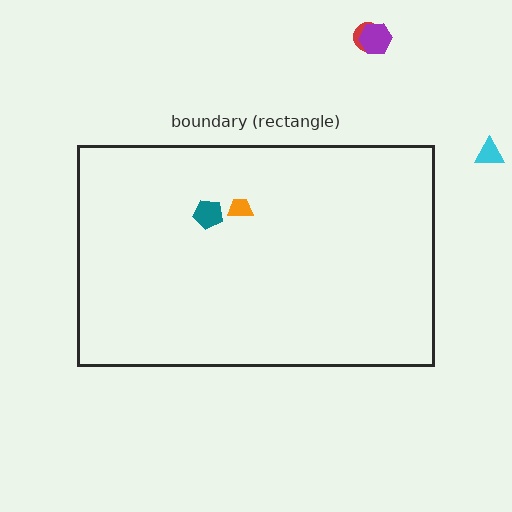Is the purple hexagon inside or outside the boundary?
Outside.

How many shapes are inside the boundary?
2 inside, 3 outside.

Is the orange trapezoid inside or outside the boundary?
Inside.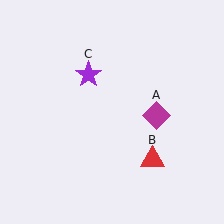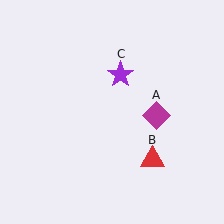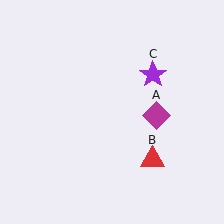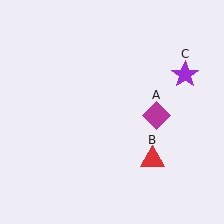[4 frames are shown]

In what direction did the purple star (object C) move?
The purple star (object C) moved right.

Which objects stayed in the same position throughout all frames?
Magenta diamond (object A) and red triangle (object B) remained stationary.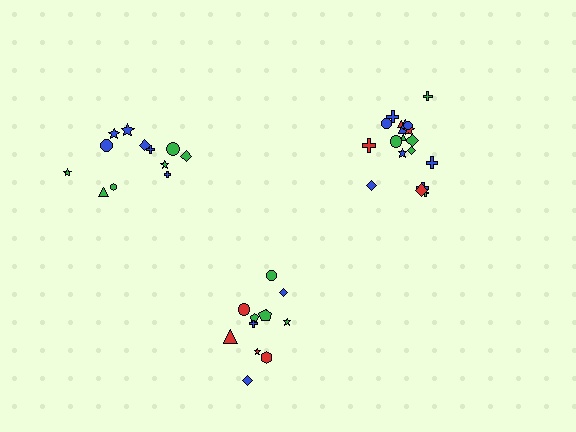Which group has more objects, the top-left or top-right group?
The top-right group.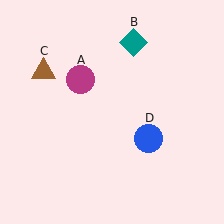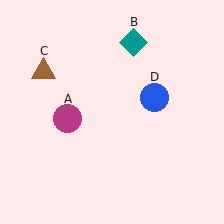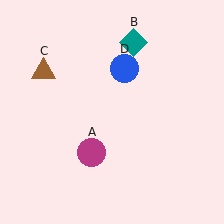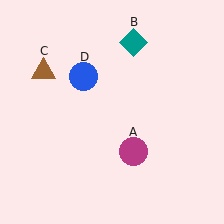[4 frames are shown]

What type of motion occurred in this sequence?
The magenta circle (object A), blue circle (object D) rotated counterclockwise around the center of the scene.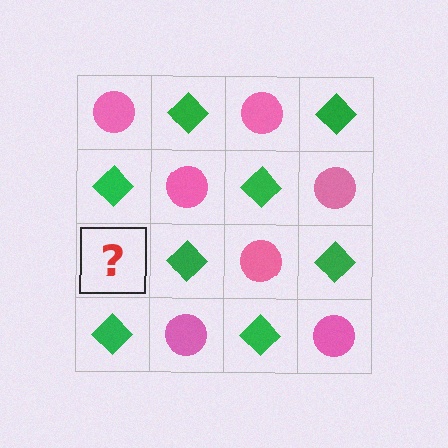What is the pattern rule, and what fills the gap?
The rule is that it alternates pink circle and green diamond in a checkerboard pattern. The gap should be filled with a pink circle.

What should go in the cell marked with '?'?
The missing cell should contain a pink circle.